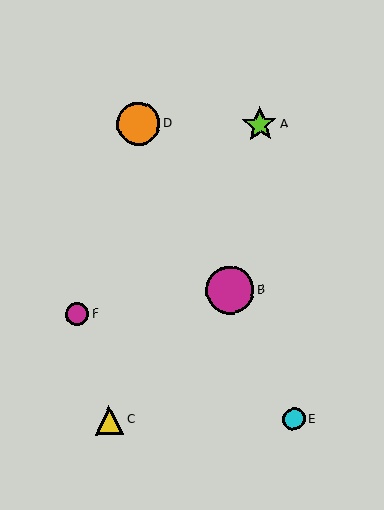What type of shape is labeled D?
Shape D is an orange circle.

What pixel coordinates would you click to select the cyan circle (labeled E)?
Click at (294, 419) to select the cyan circle E.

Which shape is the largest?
The magenta circle (labeled B) is the largest.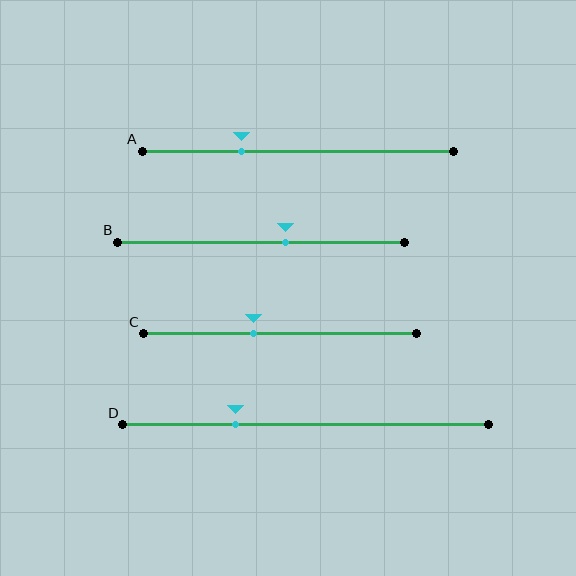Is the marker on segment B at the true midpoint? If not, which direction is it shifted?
No, the marker on segment B is shifted to the right by about 9% of the segment length.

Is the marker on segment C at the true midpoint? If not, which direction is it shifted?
No, the marker on segment C is shifted to the left by about 10% of the segment length.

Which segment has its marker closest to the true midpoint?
Segment B has its marker closest to the true midpoint.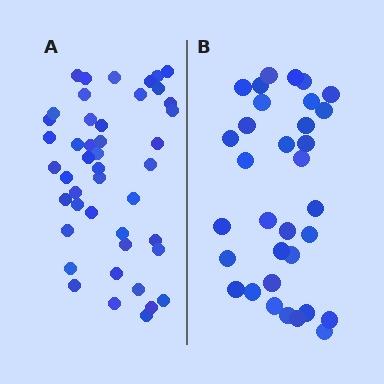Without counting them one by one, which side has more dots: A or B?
Region A (the left region) has more dots.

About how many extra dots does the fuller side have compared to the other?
Region A has roughly 12 or so more dots than region B.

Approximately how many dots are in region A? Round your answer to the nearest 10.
About 40 dots. (The exact count is 45, which rounds to 40.)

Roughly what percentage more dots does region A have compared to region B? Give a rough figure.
About 35% more.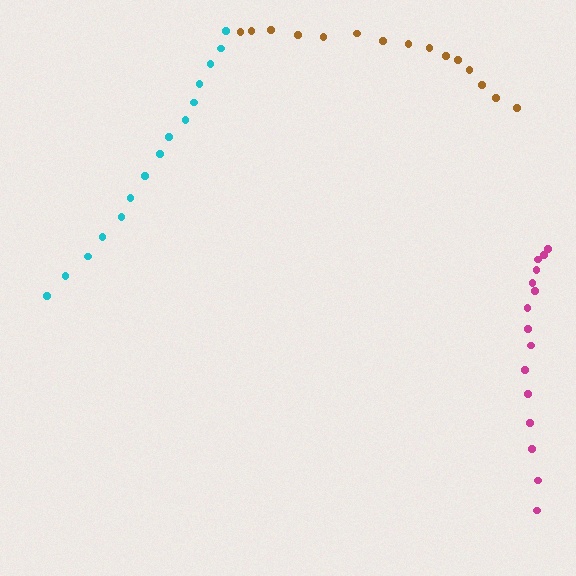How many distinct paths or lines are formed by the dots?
There are 3 distinct paths.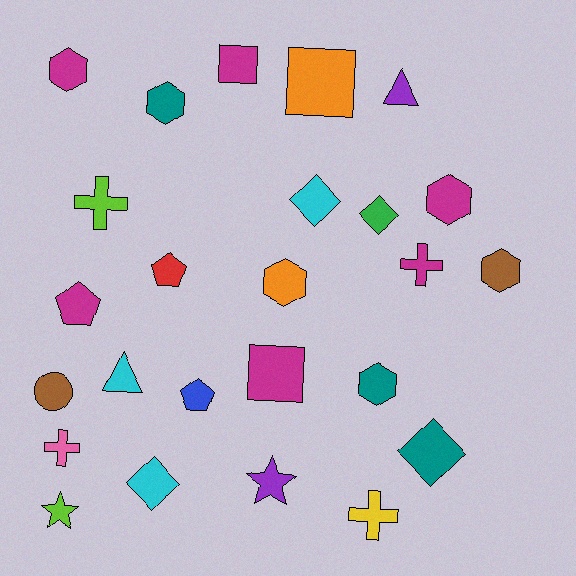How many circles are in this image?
There is 1 circle.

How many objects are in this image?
There are 25 objects.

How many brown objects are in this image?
There are 2 brown objects.